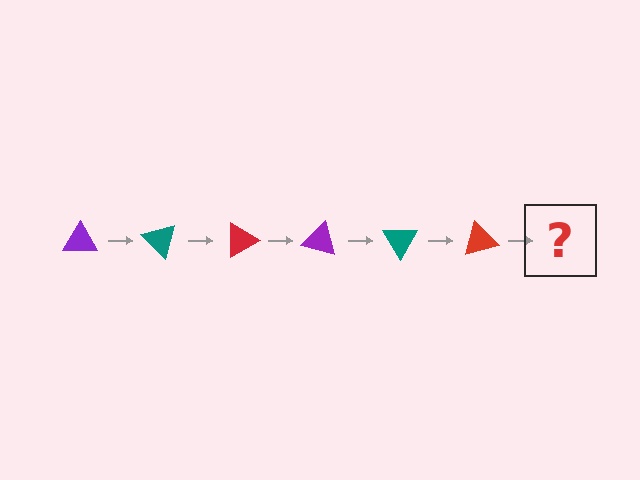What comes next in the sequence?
The next element should be a purple triangle, rotated 270 degrees from the start.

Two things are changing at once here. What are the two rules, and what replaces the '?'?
The two rules are that it rotates 45 degrees each step and the color cycles through purple, teal, and red. The '?' should be a purple triangle, rotated 270 degrees from the start.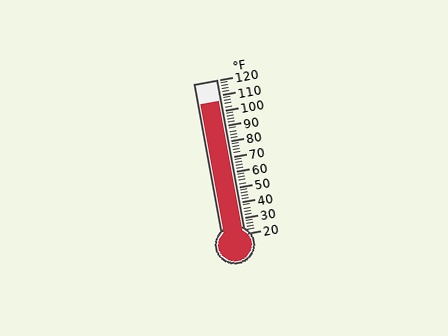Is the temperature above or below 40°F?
The temperature is above 40°F.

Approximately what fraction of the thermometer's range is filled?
The thermometer is filled to approximately 85% of its range.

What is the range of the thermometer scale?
The thermometer scale ranges from 20°F to 120°F.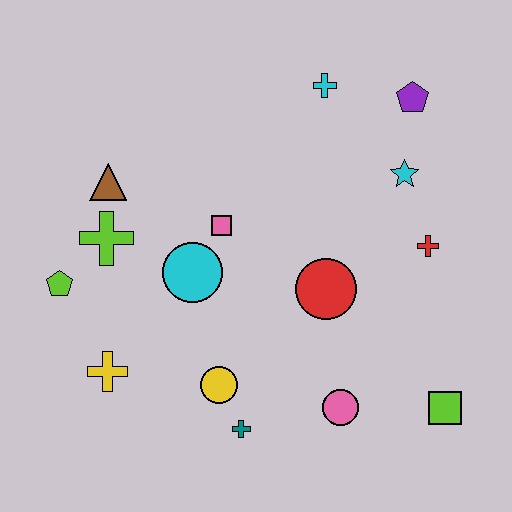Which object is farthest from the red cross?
The lime pentagon is farthest from the red cross.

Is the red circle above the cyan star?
No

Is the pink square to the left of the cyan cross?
Yes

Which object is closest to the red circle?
The red cross is closest to the red circle.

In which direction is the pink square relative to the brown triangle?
The pink square is to the right of the brown triangle.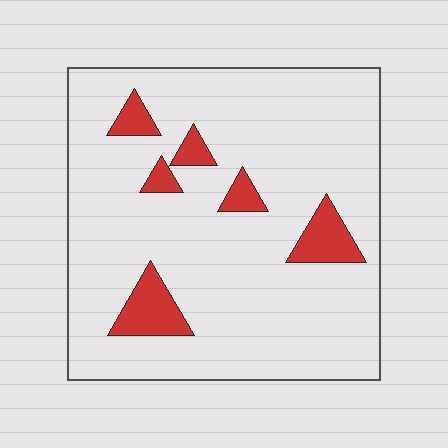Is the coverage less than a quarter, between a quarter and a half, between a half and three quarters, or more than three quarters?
Less than a quarter.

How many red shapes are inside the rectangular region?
6.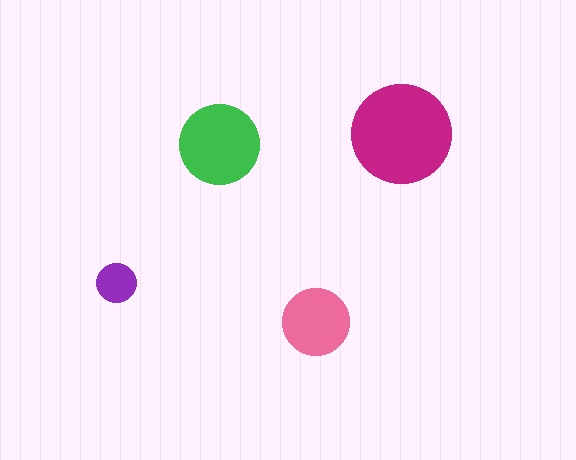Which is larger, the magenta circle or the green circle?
The magenta one.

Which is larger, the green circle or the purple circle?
The green one.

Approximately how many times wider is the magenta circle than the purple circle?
About 2.5 times wider.